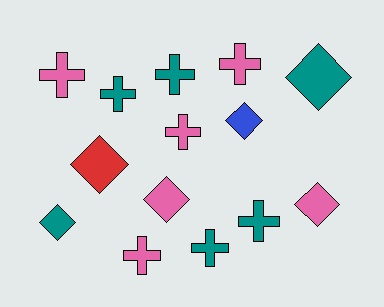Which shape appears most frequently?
Cross, with 8 objects.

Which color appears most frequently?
Pink, with 6 objects.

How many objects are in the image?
There are 14 objects.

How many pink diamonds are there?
There are 2 pink diamonds.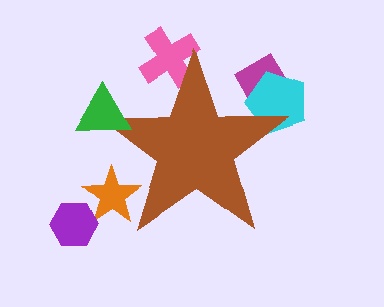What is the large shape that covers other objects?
A brown star.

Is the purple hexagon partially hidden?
No, the purple hexagon is fully visible.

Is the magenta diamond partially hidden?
Yes, the magenta diamond is partially hidden behind the brown star.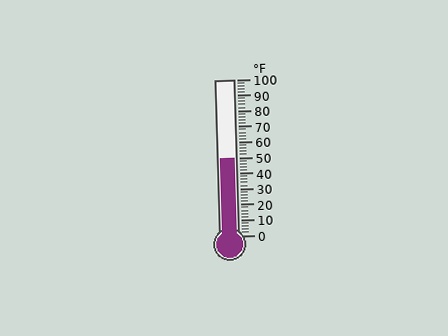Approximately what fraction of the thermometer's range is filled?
The thermometer is filled to approximately 50% of its range.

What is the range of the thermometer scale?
The thermometer scale ranges from 0°F to 100°F.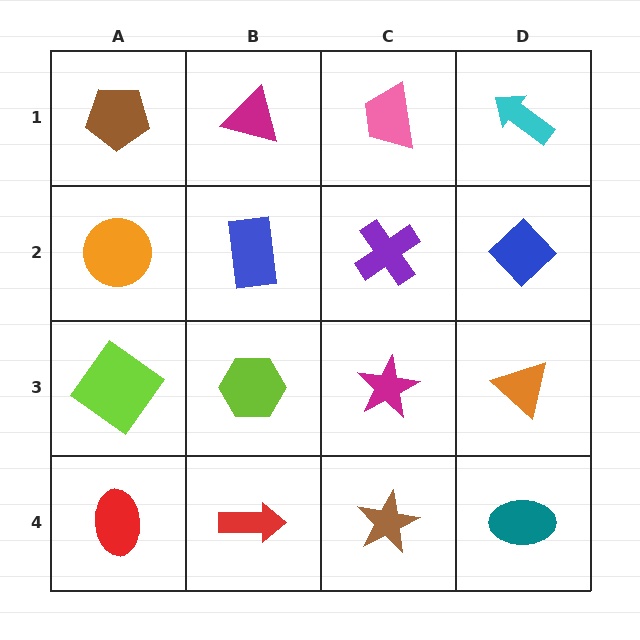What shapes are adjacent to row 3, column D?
A blue diamond (row 2, column D), a teal ellipse (row 4, column D), a magenta star (row 3, column C).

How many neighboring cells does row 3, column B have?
4.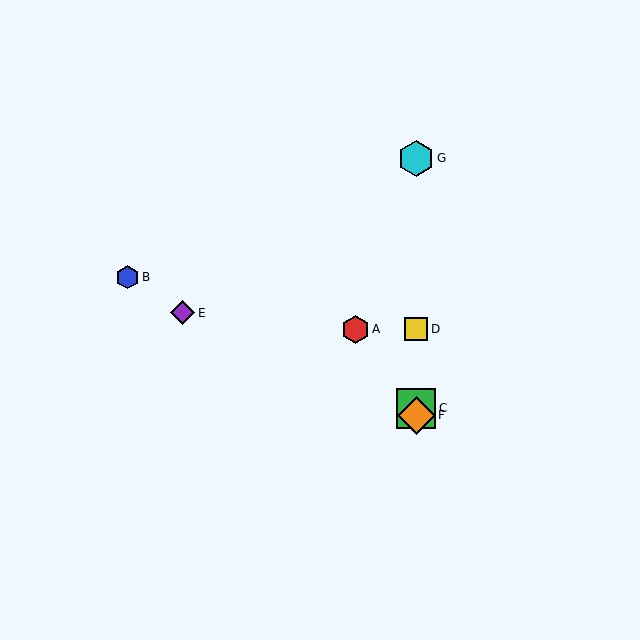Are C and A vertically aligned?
No, C is at x≈416 and A is at x≈356.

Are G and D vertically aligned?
Yes, both are at x≈416.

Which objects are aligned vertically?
Objects C, D, F, G are aligned vertically.